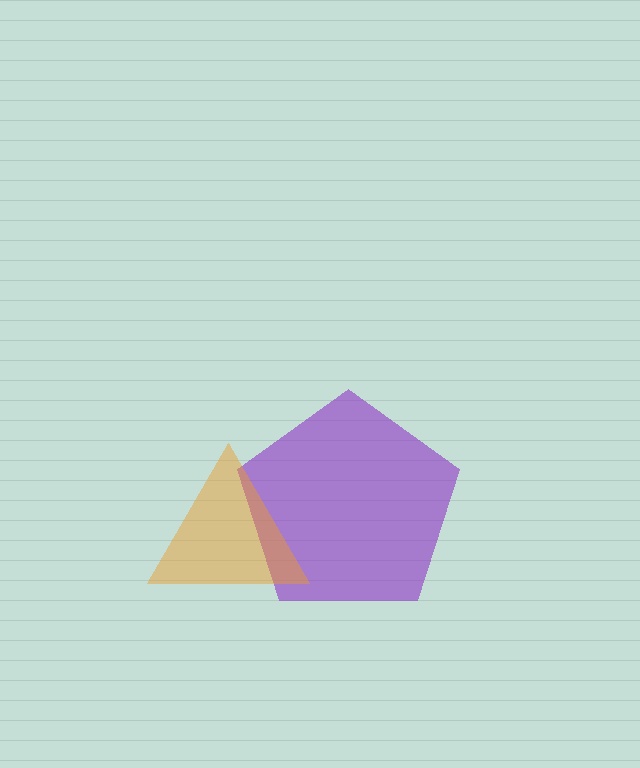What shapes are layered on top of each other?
The layered shapes are: a purple pentagon, an orange triangle.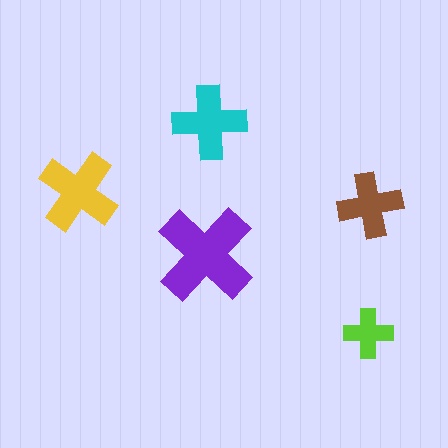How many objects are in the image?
There are 5 objects in the image.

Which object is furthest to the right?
The brown cross is rightmost.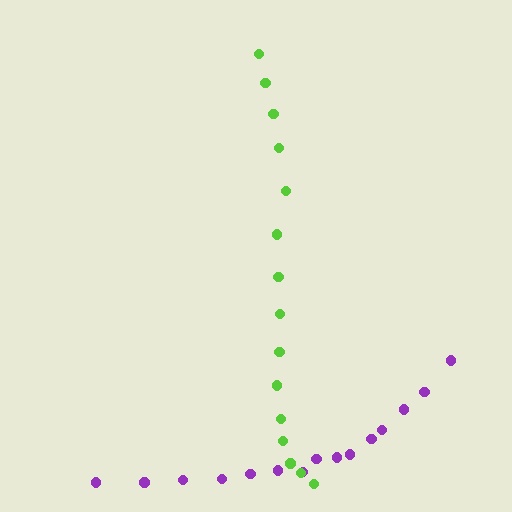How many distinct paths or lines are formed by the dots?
There are 2 distinct paths.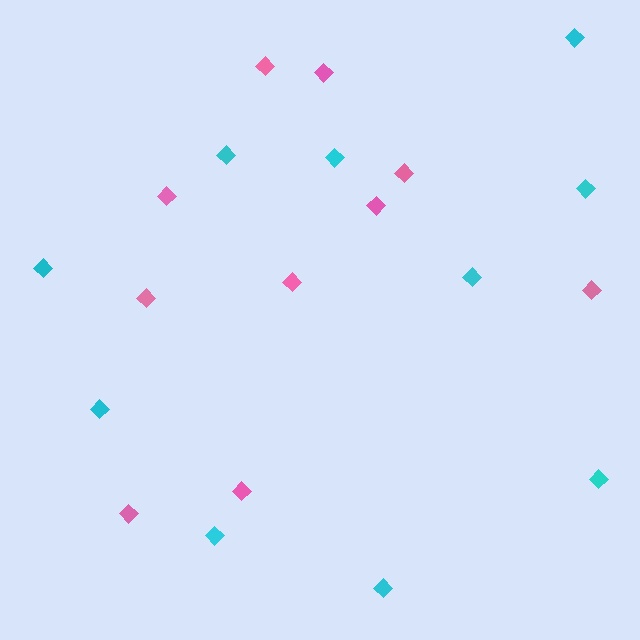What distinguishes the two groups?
There are 2 groups: one group of cyan diamonds (10) and one group of pink diamonds (10).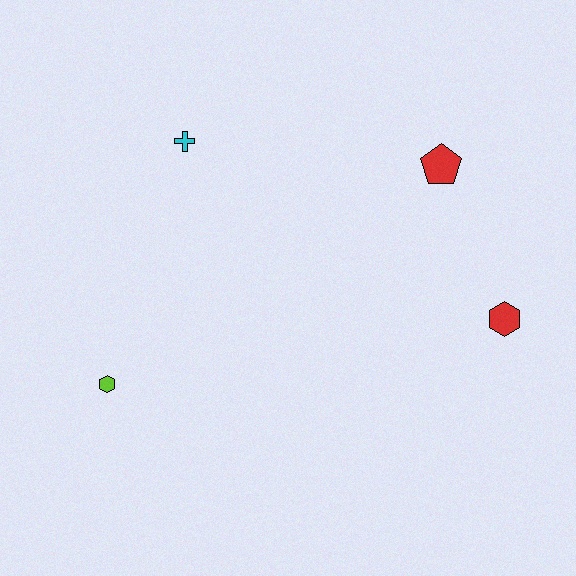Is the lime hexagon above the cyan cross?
No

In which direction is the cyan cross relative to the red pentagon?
The cyan cross is to the left of the red pentagon.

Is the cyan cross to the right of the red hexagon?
No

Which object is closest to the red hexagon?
The red pentagon is closest to the red hexagon.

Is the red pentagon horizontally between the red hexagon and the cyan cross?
Yes